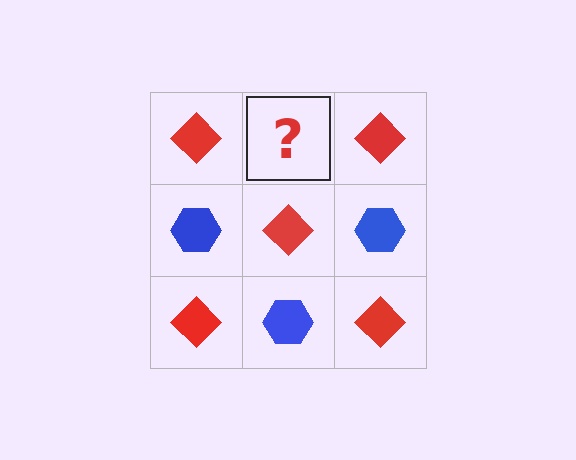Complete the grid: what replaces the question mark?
The question mark should be replaced with a blue hexagon.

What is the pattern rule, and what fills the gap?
The rule is that it alternates red diamond and blue hexagon in a checkerboard pattern. The gap should be filled with a blue hexagon.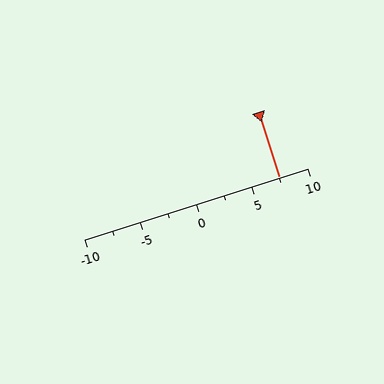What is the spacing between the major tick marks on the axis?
The major ticks are spaced 5 apart.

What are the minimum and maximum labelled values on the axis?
The axis runs from -10 to 10.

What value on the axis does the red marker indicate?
The marker indicates approximately 7.5.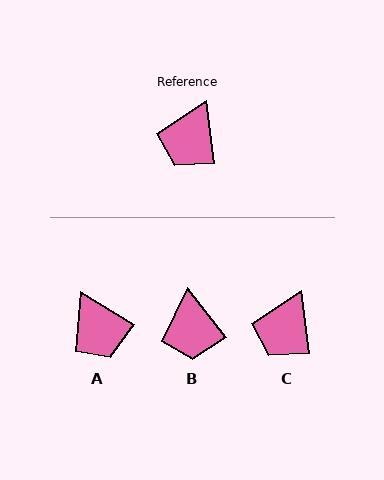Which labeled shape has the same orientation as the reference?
C.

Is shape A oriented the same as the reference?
No, it is off by about 51 degrees.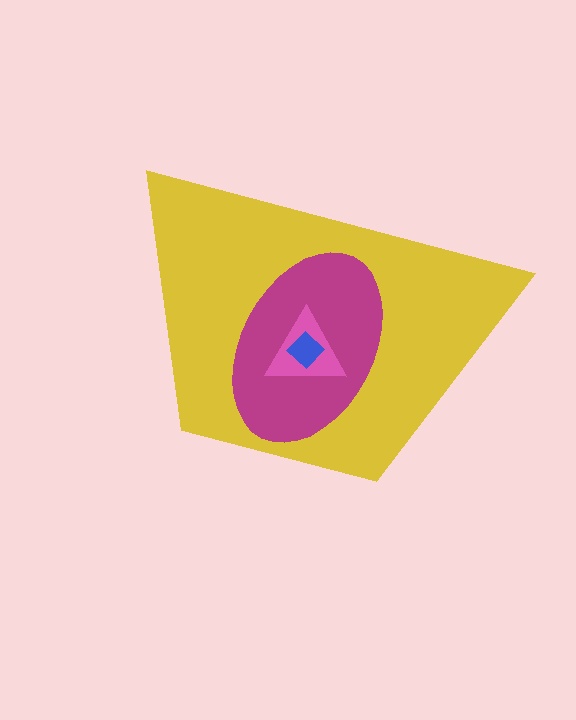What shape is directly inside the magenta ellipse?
The pink triangle.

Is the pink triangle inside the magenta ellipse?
Yes.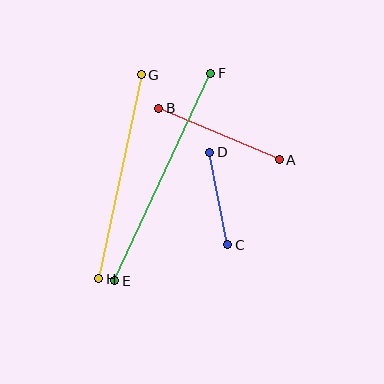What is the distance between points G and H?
The distance is approximately 208 pixels.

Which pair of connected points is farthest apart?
Points E and F are farthest apart.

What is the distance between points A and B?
The distance is approximately 131 pixels.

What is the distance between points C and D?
The distance is approximately 94 pixels.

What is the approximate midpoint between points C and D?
The midpoint is at approximately (219, 198) pixels.